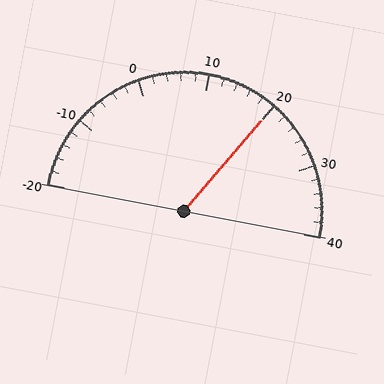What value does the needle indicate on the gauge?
The needle indicates approximately 20.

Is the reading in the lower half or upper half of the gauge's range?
The reading is in the upper half of the range (-20 to 40).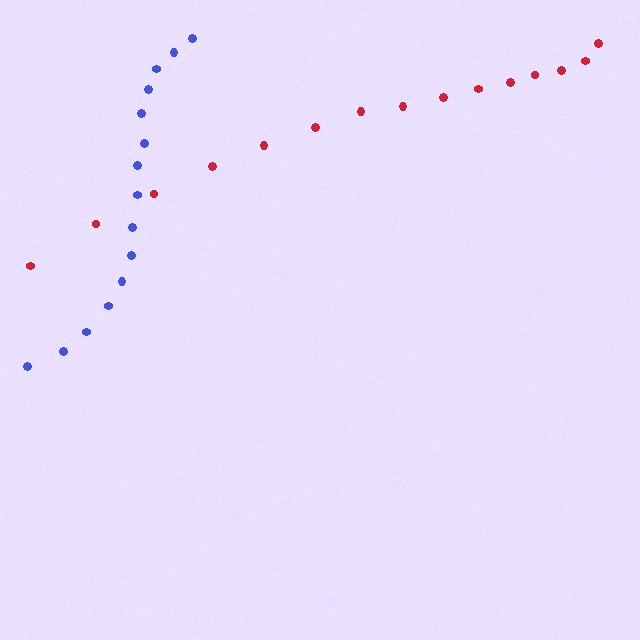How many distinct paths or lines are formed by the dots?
There are 2 distinct paths.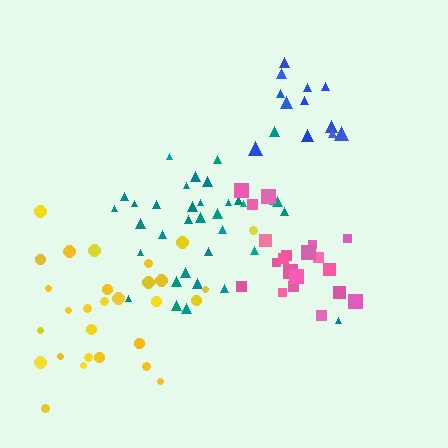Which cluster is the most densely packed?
Blue.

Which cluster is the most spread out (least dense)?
Yellow.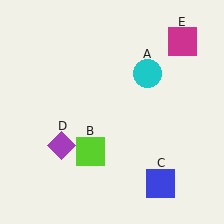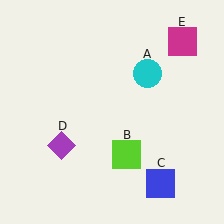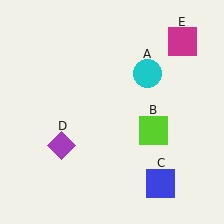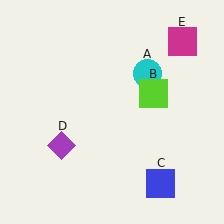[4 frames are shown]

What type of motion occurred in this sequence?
The lime square (object B) rotated counterclockwise around the center of the scene.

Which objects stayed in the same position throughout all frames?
Cyan circle (object A) and blue square (object C) and purple diamond (object D) and magenta square (object E) remained stationary.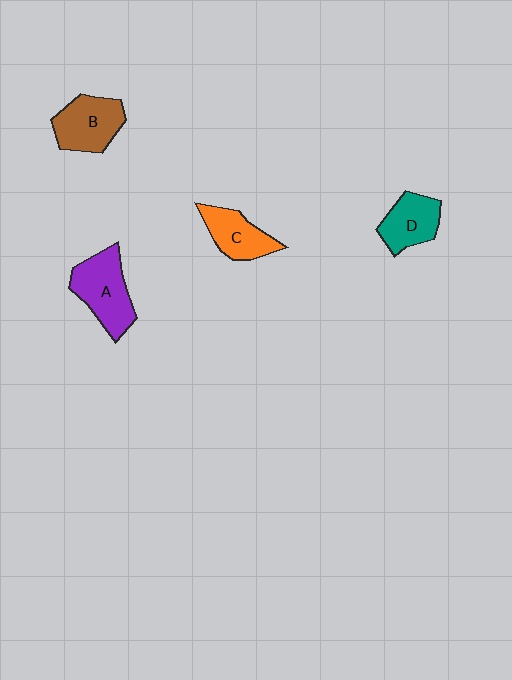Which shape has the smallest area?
Shape D (teal).